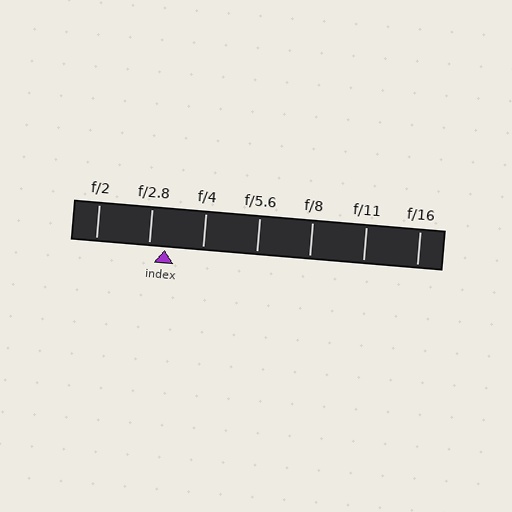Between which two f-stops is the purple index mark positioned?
The index mark is between f/2.8 and f/4.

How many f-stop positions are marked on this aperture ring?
There are 7 f-stop positions marked.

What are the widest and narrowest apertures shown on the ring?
The widest aperture shown is f/2 and the narrowest is f/16.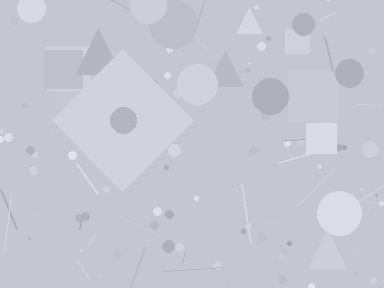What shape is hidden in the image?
A diamond is hidden in the image.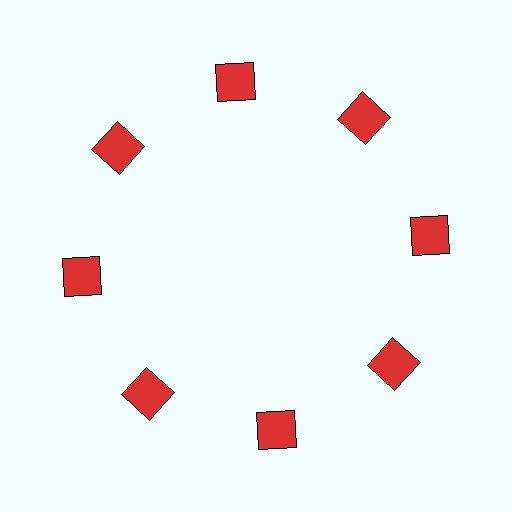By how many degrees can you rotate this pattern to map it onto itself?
The pattern maps onto itself every 45 degrees of rotation.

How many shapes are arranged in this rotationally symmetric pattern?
There are 8 shapes, arranged in 8 groups of 1.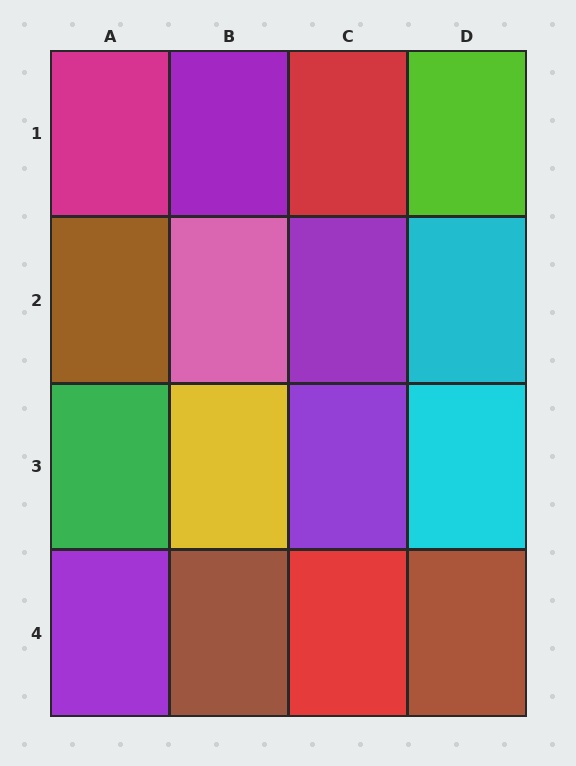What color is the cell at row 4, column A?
Purple.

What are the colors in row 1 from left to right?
Magenta, purple, red, lime.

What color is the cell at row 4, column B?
Brown.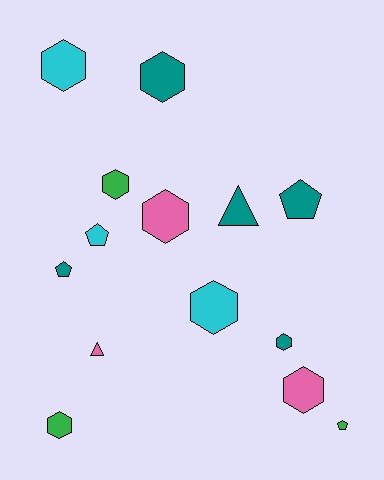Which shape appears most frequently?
Hexagon, with 8 objects.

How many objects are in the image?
There are 14 objects.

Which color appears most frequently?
Teal, with 5 objects.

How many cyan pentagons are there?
There is 1 cyan pentagon.